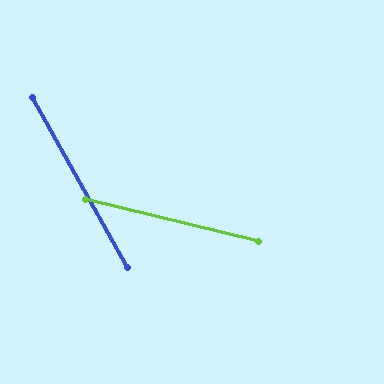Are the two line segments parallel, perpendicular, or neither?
Neither parallel nor perpendicular — they differ by about 47°.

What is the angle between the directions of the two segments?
Approximately 47 degrees.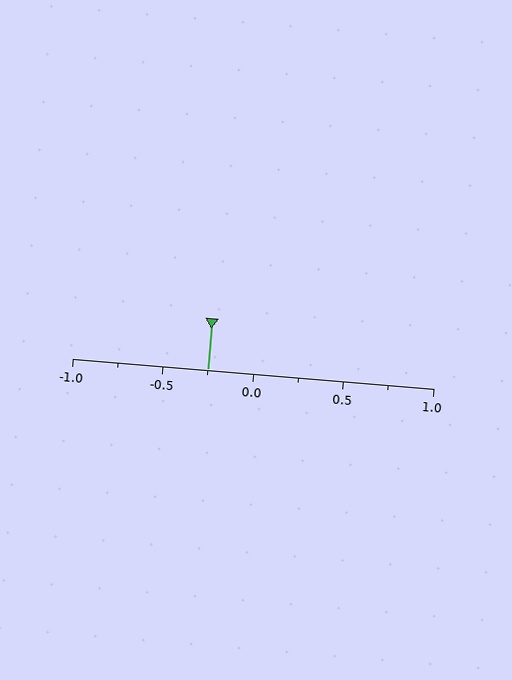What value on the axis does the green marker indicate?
The marker indicates approximately -0.25.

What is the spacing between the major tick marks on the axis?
The major ticks are spaced 0.5 apart.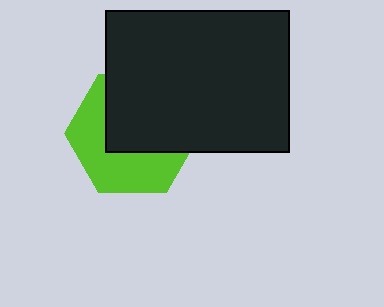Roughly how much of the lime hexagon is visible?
About half of it is visible (roughly 47%).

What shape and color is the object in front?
The object in front is a black rectangle.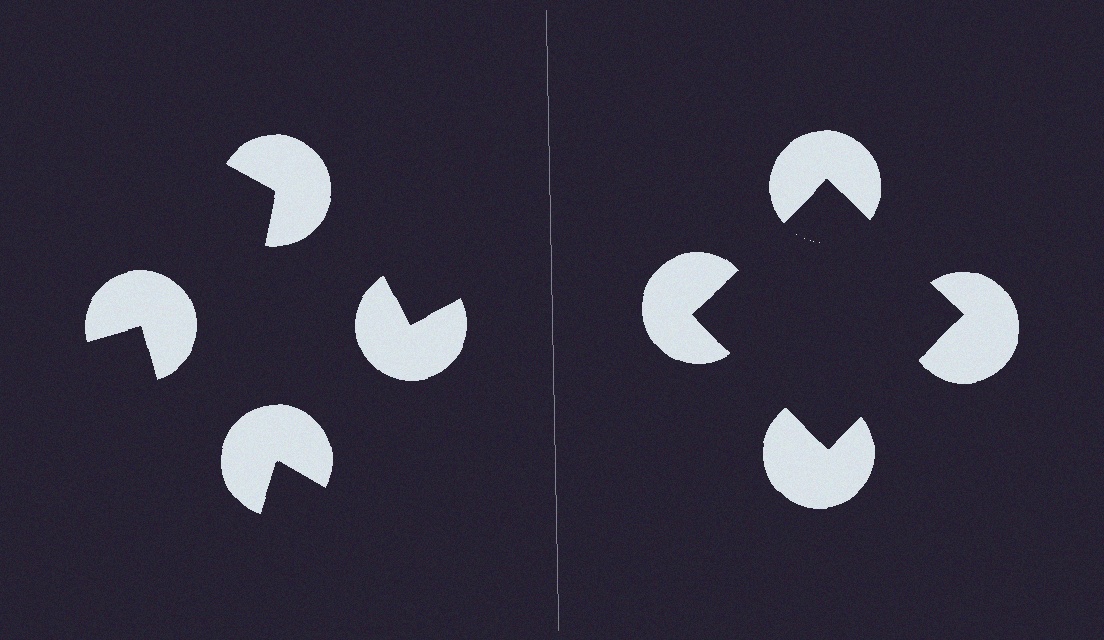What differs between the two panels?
The pac-man discs are positioned identically on both sides; only the wedge orientations differ. On the right they align to a square; on the left they are misaligned.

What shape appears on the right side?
An illusory square.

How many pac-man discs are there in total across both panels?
8 — 4 on each side.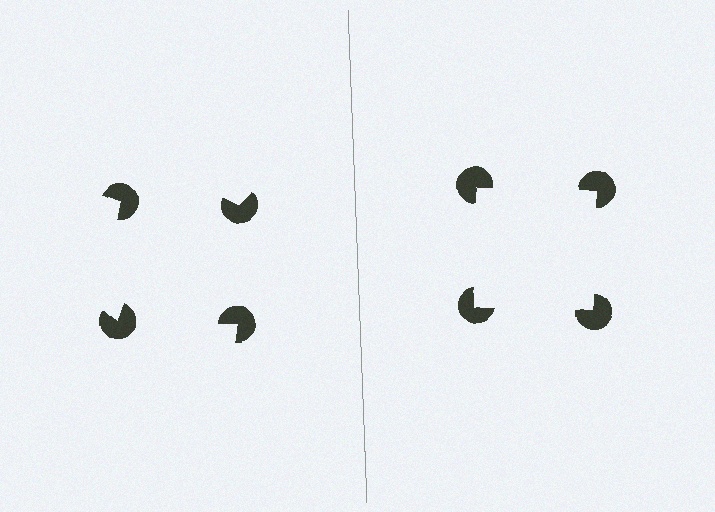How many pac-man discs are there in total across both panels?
8 — 4 on each side.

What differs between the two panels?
The pac-man discs are positioned identically on both sides; only the wedge orientations differ. On the right they align to a square; on the left they are misaligned.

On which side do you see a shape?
An illusory square appears on the right side. On the left side the wedge cuts are rotated, so no coherent shape forms.